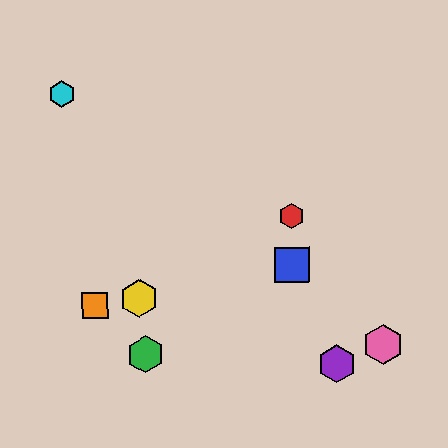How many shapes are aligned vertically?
2 shapes (the red hexagon, the blue square) are aligned vertically.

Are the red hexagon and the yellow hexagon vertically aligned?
No, the red hexagon is at x≈292 and the yellow hexagon is at x≈139.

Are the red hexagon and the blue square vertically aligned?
Yes, both are at x≈292.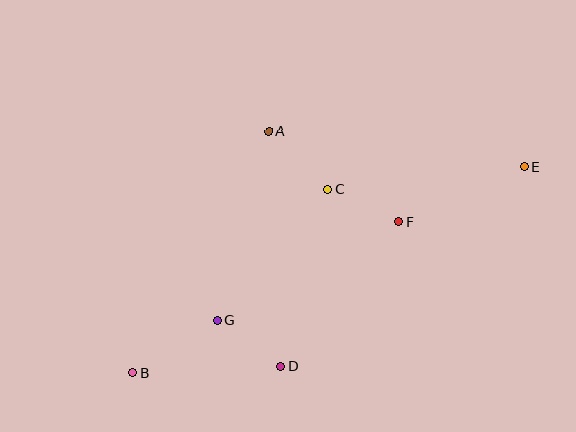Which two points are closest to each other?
Points C and F are closest to each other.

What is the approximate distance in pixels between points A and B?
The distance between A and B is approximately 278 pixels.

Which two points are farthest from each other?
Points B and E are farthest from each other.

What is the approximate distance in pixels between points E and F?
The distance between E and F is approximately 137 pixels.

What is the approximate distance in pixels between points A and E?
The distance between A and E is approximately 258 pixels.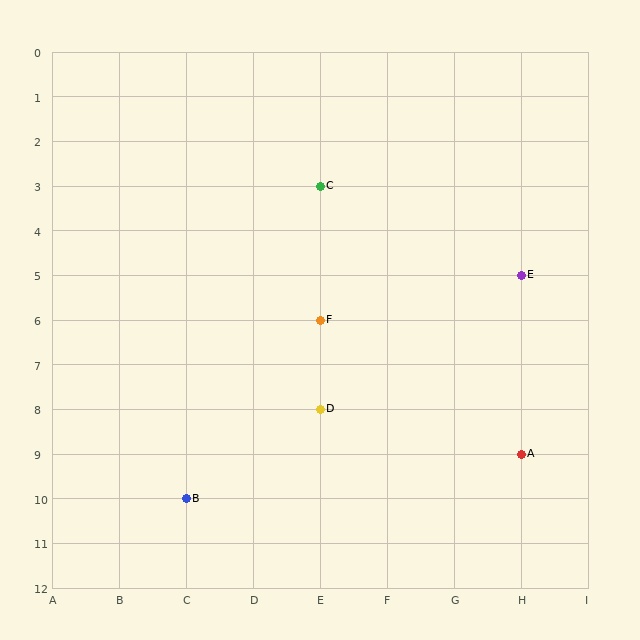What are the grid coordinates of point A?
Point A is at grid coordinates (H, 9).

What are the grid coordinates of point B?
Point B is at grid coordinates (C, 10).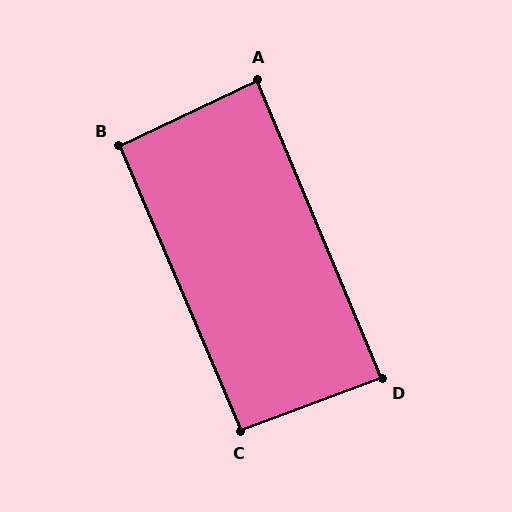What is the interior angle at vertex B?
Approximately 92 degrees (approximately right).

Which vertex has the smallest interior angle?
A, at approximately 87 degrees.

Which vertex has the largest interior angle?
C, at approximately 93 degrees.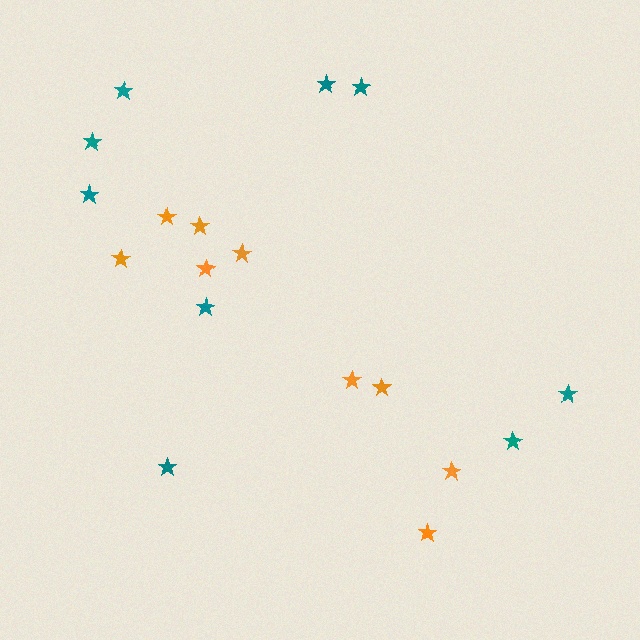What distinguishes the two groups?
There are 2 groups: one group of teal stars (9) and one group of orange stars (9).